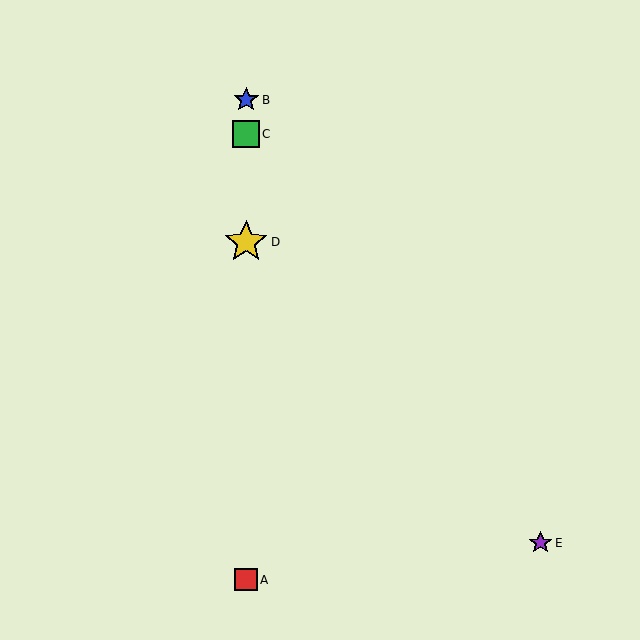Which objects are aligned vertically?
Objects A, B, C, D are aligned vertically.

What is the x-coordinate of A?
Object A is at x≈246.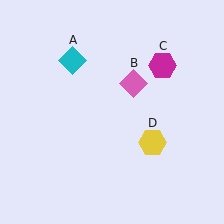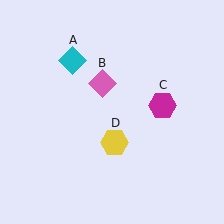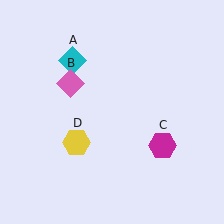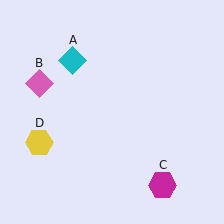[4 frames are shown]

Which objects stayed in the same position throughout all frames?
Cyan diamond (object A) remained stationary.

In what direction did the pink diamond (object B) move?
The pink diamond (object B) moved left.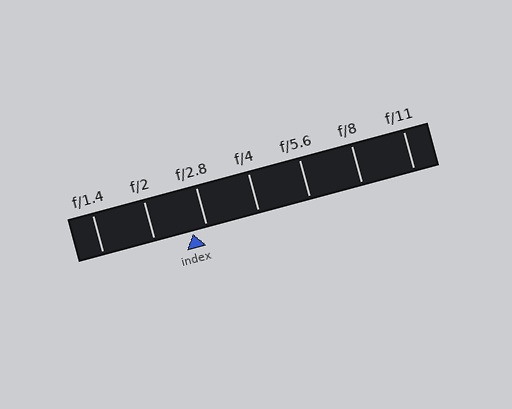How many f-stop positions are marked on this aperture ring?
There are 7 f-stop positions marked.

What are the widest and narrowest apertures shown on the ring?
The widest aperture shown is f/1.4 and the narrowest is f/11.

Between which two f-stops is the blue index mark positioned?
The index mark is between f/2 and f/2.8.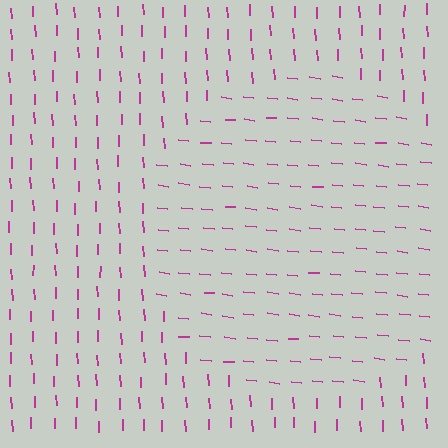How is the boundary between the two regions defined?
The boundary is defined purely by a change in line orientation (approximately 81 degrees difference). All lines are the same color and thickness.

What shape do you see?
I see a circle.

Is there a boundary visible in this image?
Yes, there is a texture boundary formed by a change in line orientation.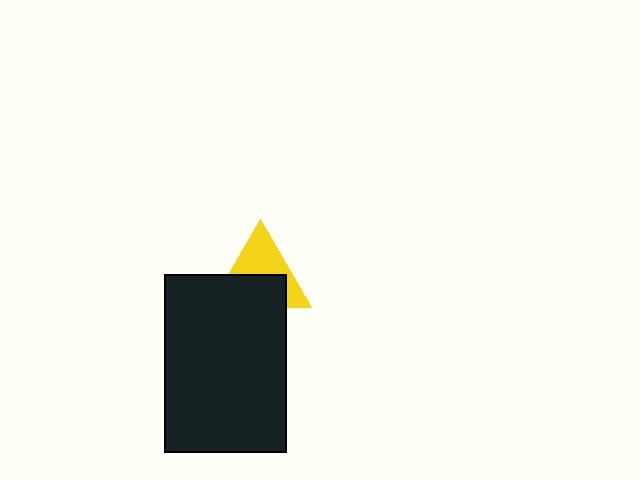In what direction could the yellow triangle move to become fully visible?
The yellow triangle could move up. That would shift it out from behind the black rectangle entirely.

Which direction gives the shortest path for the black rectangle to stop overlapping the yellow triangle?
Moving down gives the shortest separation.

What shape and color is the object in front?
The object in front is a black rectangle.